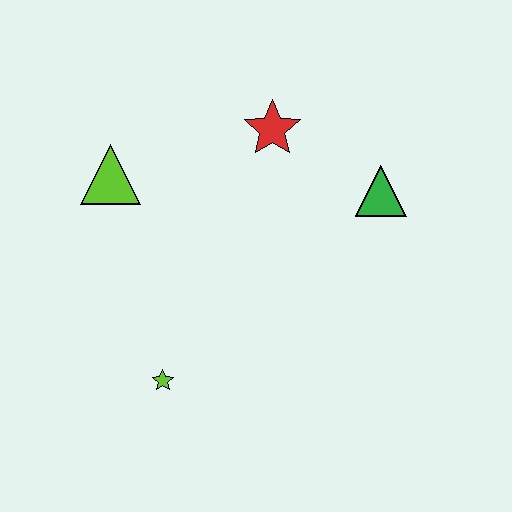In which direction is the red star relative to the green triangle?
The red star is to the left of the green triangle.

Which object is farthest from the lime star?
The green triangle is farthest from the lime star.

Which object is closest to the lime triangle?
The red star is closest to the lime triangle.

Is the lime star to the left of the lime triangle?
No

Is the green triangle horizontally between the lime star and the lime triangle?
No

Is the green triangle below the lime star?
No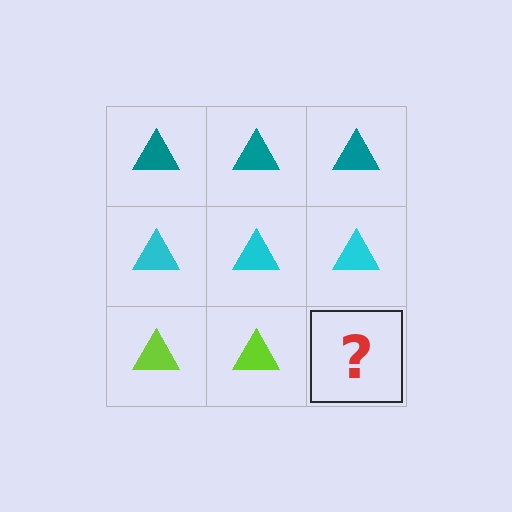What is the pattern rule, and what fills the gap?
The rule is that each row has a consistent color. The gap should be filled with a lime triangle.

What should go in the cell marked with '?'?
The missing cell should contain a lime triangle.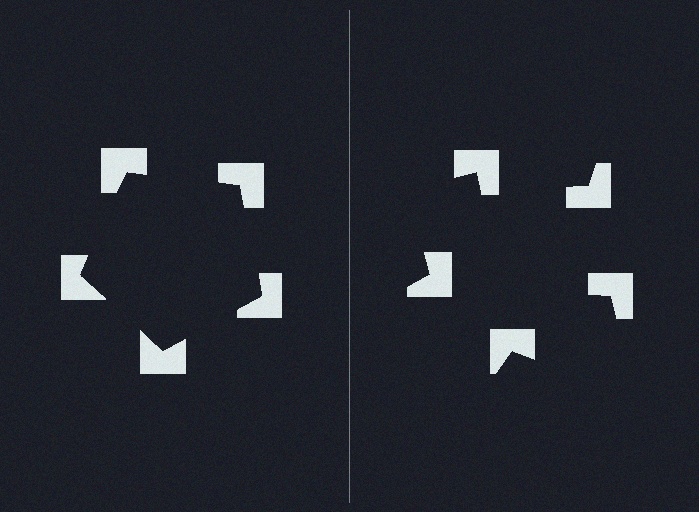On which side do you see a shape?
An illusory pentagon appears on the left side. On the right side the wedge cuts are rotated, so no coherent shape forms.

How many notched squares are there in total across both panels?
10 — 5 on each side.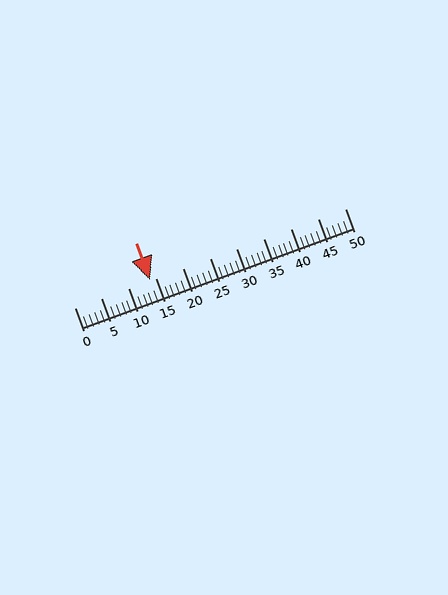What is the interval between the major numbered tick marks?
The major tick marks are spaced 5 units apart.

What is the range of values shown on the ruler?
The ruler shows values from 0 to 50.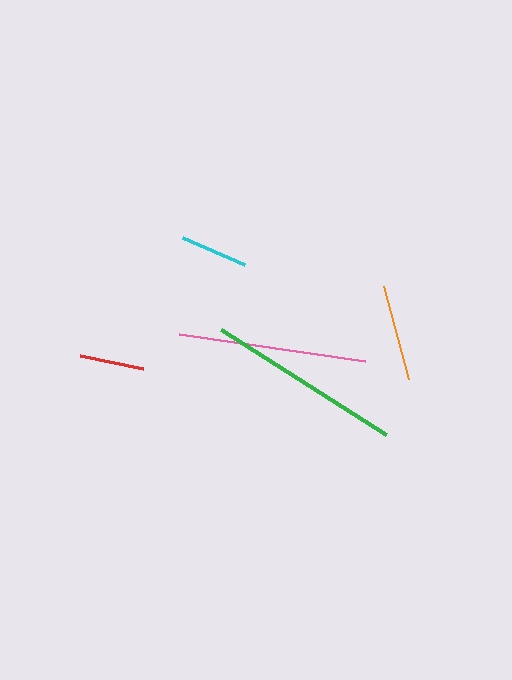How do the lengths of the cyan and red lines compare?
The cyan and red lines are approximately the same length.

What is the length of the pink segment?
The pink segment is approximately 187 pixels long.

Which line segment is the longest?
The green line is the longest at approximately 196 pixels.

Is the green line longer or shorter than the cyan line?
The green line is longer than the cyan line.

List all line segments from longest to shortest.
From longest to shortest: green, pink, orange, cyan, red.